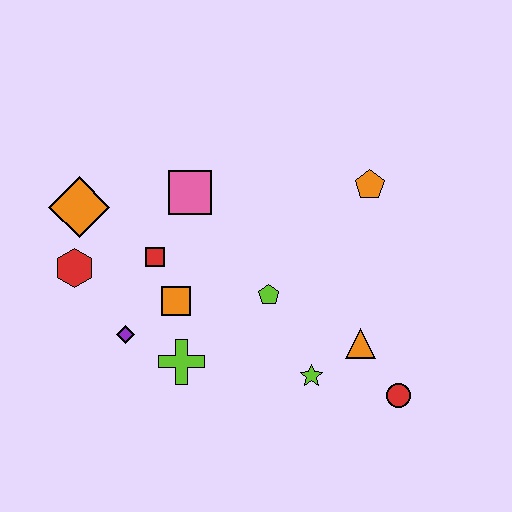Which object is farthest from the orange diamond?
The red circle is farthest from the orange diamond.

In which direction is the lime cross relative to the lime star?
The lime cross is to the left of the lime star.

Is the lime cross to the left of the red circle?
Yes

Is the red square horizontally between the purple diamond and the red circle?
Yes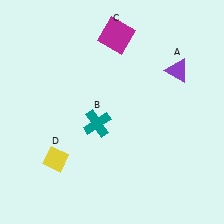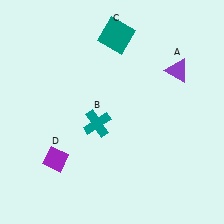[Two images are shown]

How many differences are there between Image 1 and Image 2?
There are 2 differences between the two images.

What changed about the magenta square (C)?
In Image 1, C is magenta. In Image 2, it changed to teal.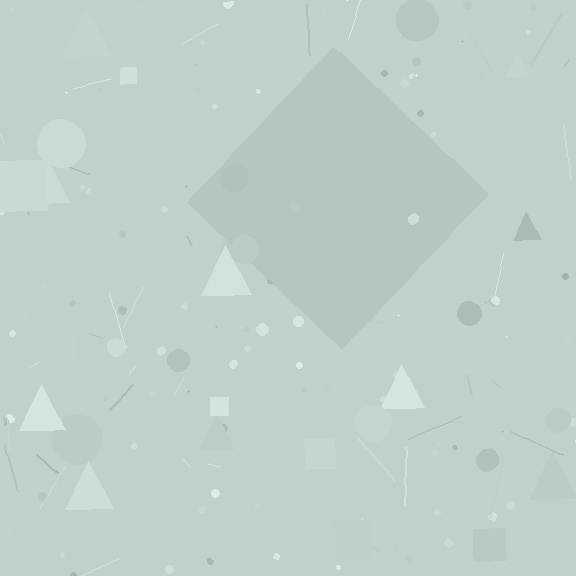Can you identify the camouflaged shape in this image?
The camouflaged shape is a diamond.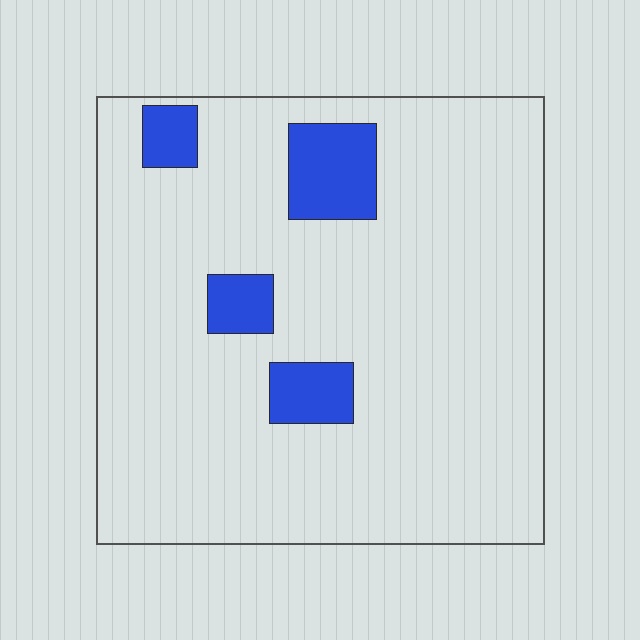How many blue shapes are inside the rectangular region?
4.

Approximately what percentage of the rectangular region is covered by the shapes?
Approximately 10%.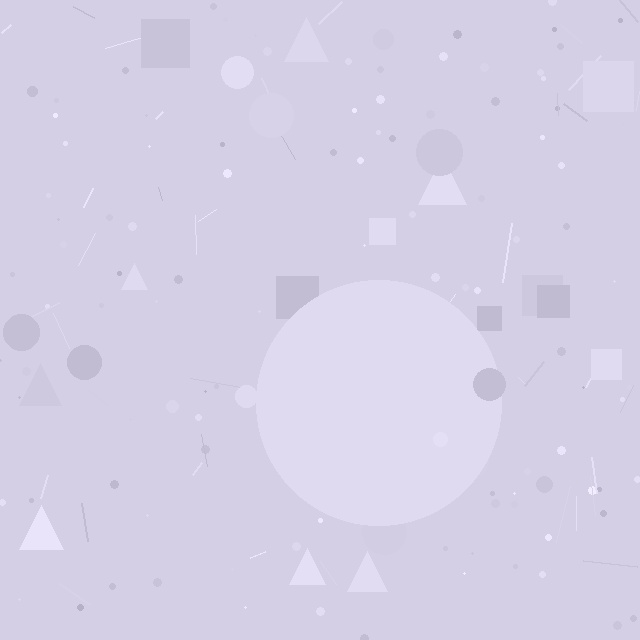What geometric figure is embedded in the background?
A circle is embedded in the background.